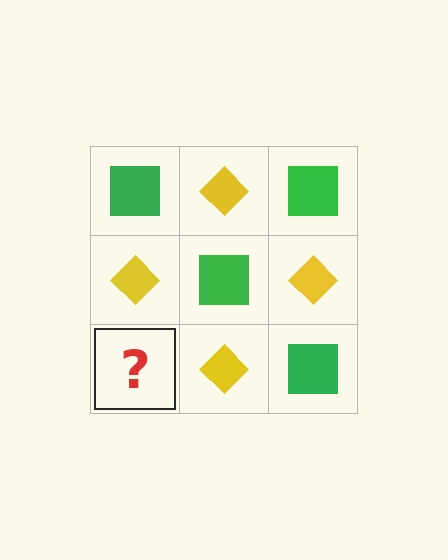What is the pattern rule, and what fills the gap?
The rule is that it alternates green square and yellow diamond in a checkerboard pattern. The gap should be filled with a green square.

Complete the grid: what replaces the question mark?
The question mark should be replaced with a green square.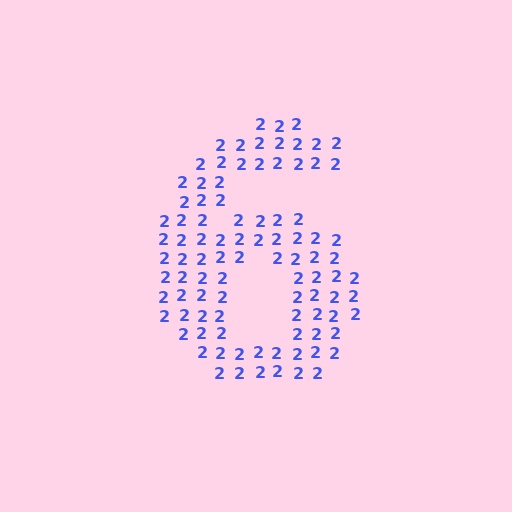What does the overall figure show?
The overall figure shows the digit 6.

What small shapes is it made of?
It is made of small digit 2's.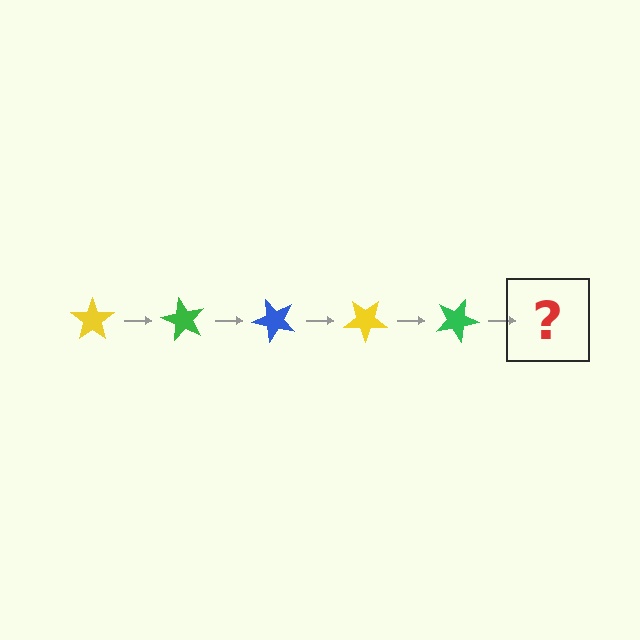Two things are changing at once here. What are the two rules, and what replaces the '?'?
The two rules are that it rotates 60 degrees each step and the color cycles through yellow, green, and blue. The '?' should be a blue star, rotated 300 degrees from the start.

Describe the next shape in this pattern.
It should be a blue star, rotated 300 degrees from the start.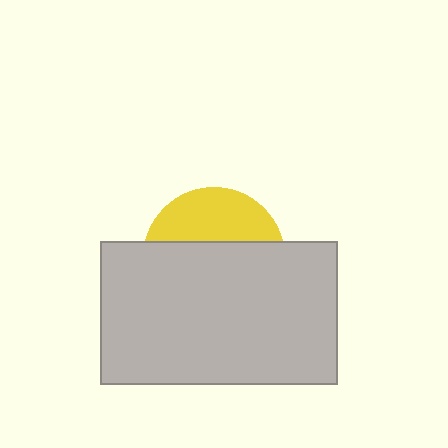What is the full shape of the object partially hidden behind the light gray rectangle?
The partially hidden object is a yellow circle.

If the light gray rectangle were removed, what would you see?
You would see the complete yellow circle.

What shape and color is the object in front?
The object in front is a light gray rectangle.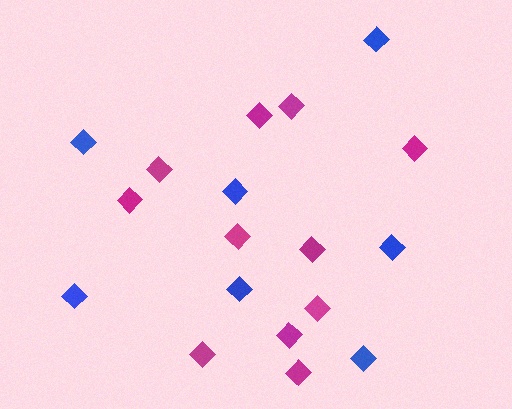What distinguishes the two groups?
There are 2 groups: one group of blue diamonds (7) and one group of magenta diamonds (11).